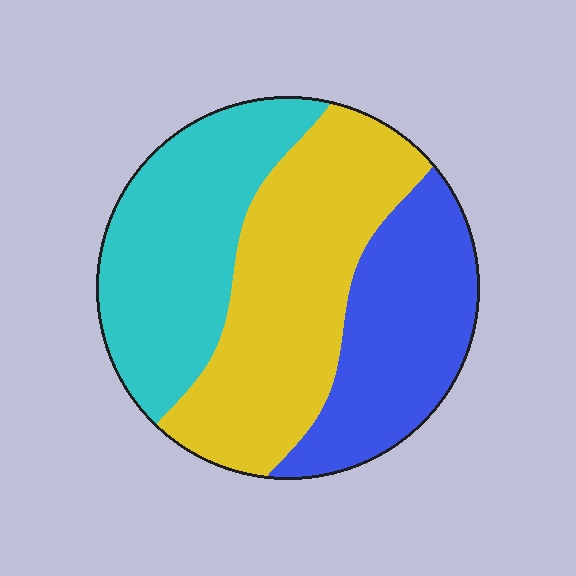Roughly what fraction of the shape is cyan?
Cyan covers 32% of the shape.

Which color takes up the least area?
Blue, at roughly 30%.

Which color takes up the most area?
Yellow, at roughly 40%.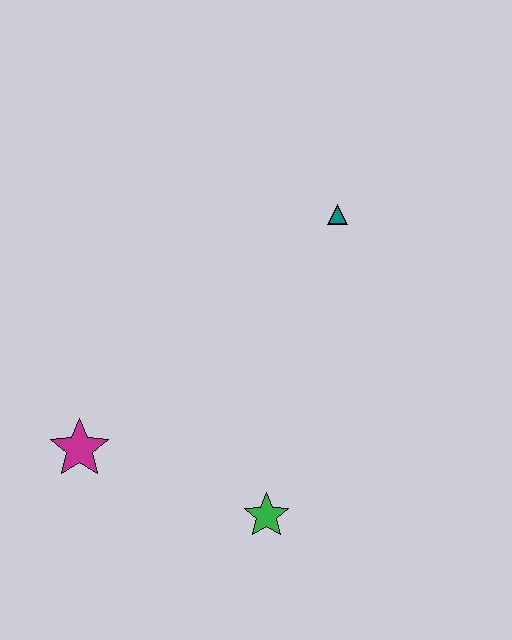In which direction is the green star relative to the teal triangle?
The green star is below the teal triangle.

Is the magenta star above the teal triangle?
No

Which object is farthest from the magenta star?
The teal triangle is farthest from the magenta star.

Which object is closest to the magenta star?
The green star is closest to the magenta star.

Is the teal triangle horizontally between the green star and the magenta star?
No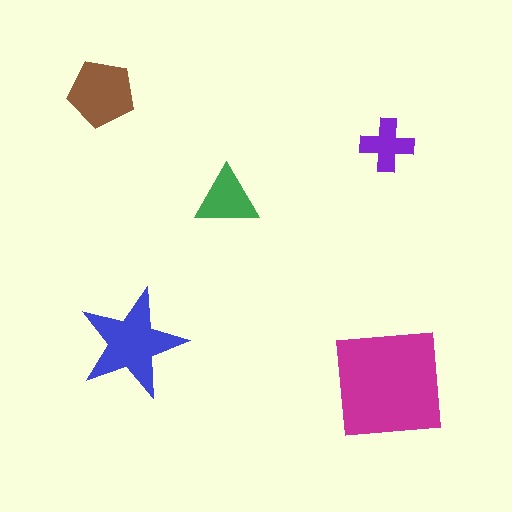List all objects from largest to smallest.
The magenta square, the blue star, the brown pentagon, the green triangle, the purple cross.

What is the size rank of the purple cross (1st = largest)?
5th.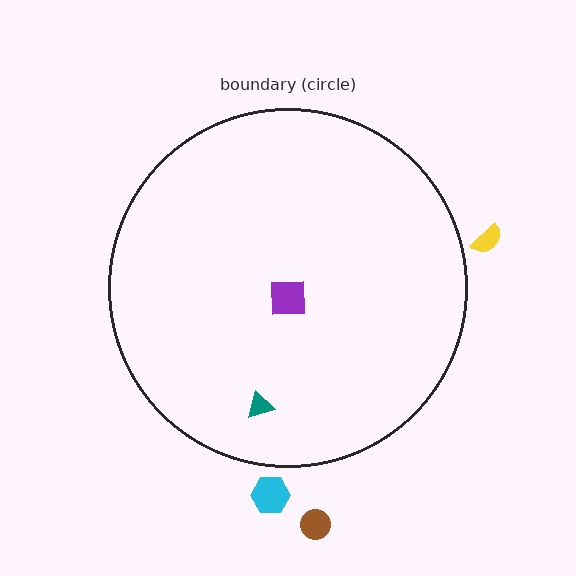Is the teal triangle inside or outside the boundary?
Inside.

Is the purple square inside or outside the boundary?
Inside.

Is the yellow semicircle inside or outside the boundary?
Outside.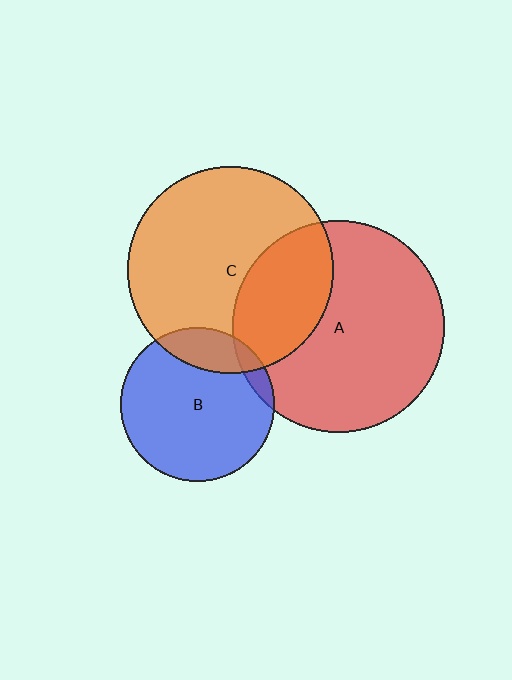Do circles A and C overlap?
Yes.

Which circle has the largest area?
Circle A (red).